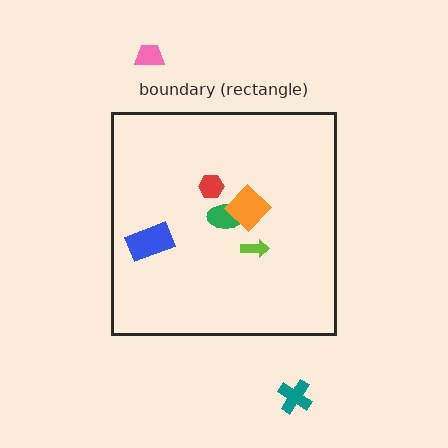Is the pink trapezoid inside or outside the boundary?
Outside.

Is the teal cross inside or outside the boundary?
Outside.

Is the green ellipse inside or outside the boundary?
Inside.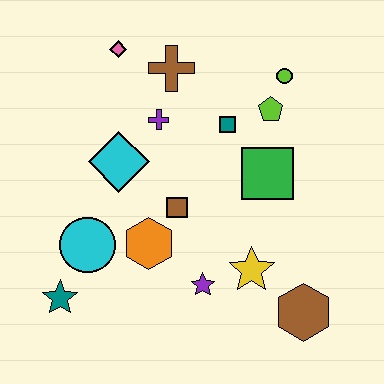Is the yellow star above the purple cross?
No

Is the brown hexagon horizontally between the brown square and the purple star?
No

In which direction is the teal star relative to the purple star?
The teal star is to the left of the purple star.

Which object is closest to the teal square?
The lime pentagon is closest to the teal square.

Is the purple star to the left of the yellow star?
Yes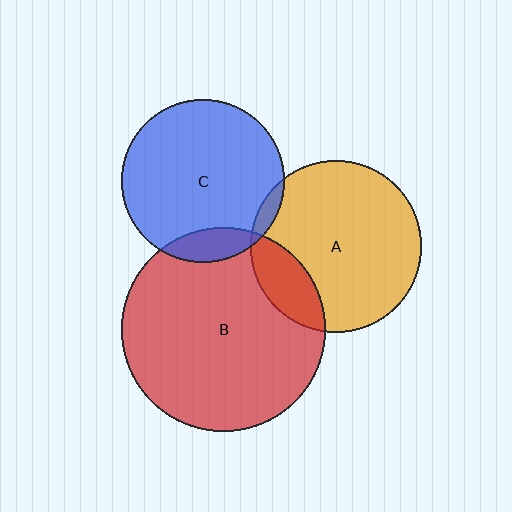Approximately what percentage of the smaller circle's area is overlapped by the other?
Approximately 10%.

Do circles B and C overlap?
Yes.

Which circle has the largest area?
Circle B (red).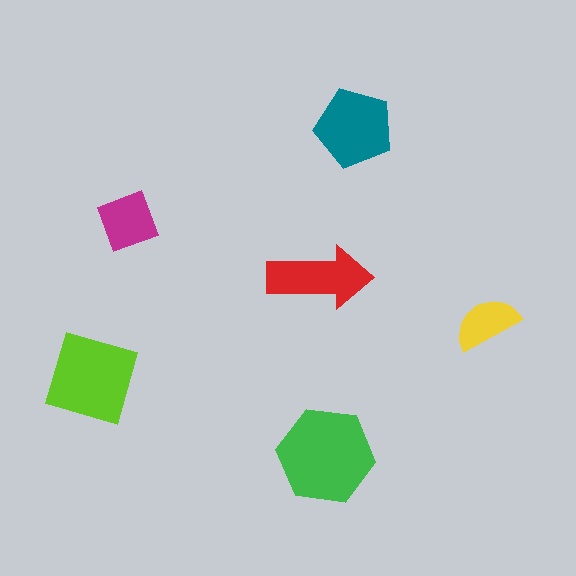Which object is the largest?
The green hexagon.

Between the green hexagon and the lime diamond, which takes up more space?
The green hexagon.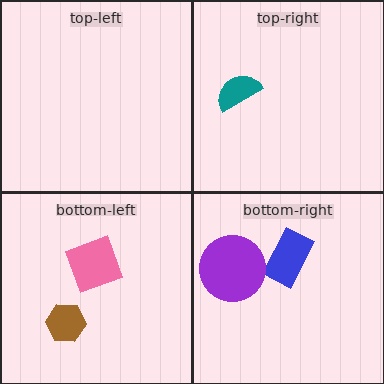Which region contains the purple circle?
The bottom-right region.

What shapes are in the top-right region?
The teal semicircle.